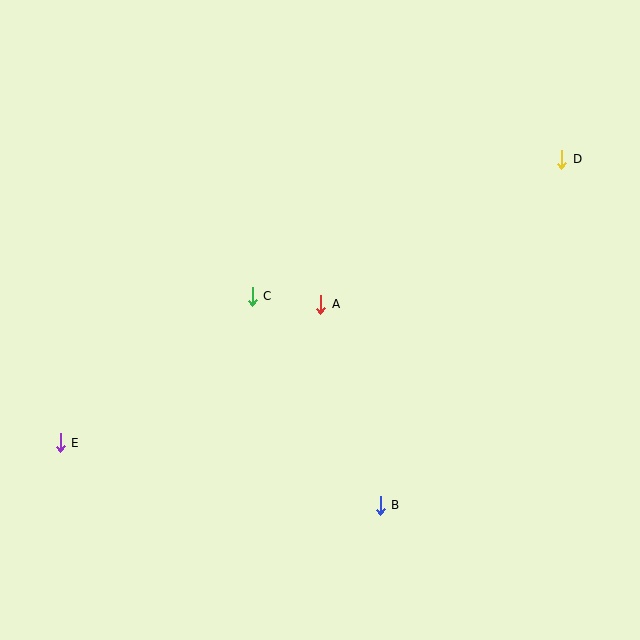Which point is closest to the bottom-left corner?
Point E is closest to the bottom-left corner.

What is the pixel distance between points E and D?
The distance between E and D is 576 pixels.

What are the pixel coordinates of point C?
Point C is at (252, 296).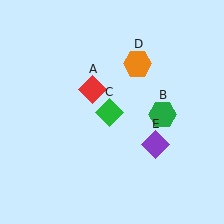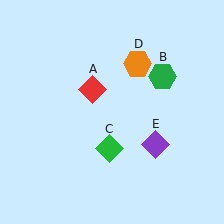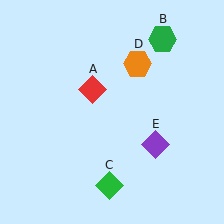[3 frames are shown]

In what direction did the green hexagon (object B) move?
The green hexagon (object B) moved up.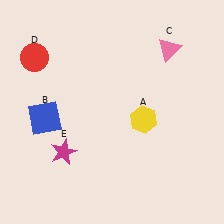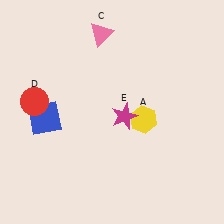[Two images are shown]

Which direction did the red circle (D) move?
The red circle (D) moved down.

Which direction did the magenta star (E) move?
The magenta star (E) moved right.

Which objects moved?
The objects that moved are: the pink triangle (C), the red circle (D), the magenta star (E).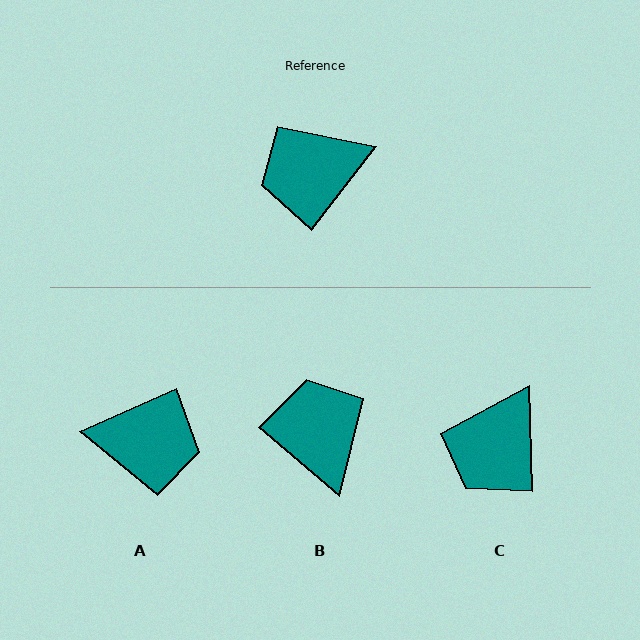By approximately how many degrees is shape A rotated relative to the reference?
Approximately 152 degrees counter-clockwise.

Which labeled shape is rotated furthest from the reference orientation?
A, about 152 degrees away.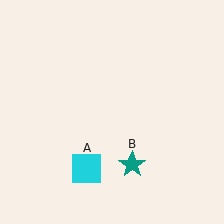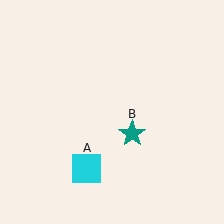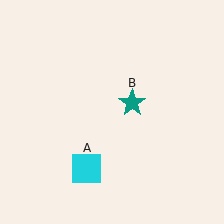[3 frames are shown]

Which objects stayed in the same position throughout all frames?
Cyan square (object A) remained stationary.